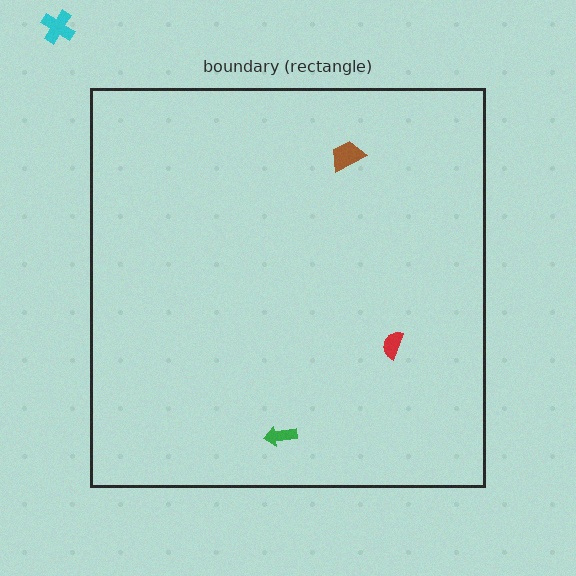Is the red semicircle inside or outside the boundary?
Inside.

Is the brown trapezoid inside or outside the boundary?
Inside.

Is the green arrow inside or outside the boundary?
Inside.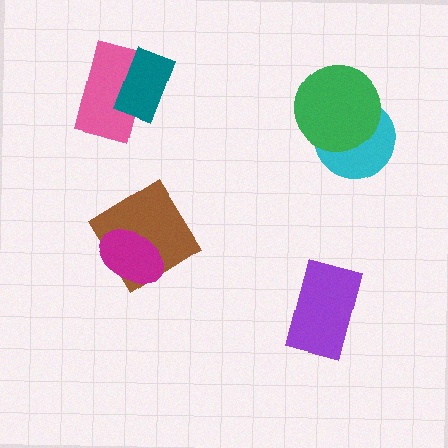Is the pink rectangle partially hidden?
Yes, it is partially covered by another shape.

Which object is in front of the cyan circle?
The green circle is in front of the cyan circle.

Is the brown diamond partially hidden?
Yes, it is partially covered by another shape.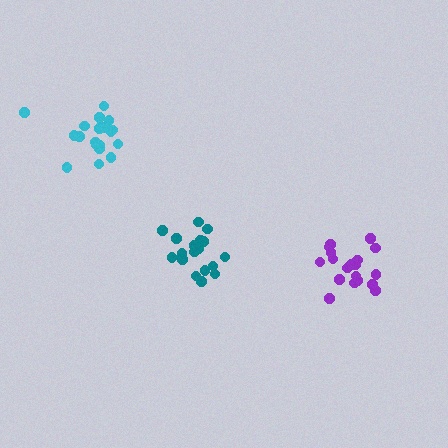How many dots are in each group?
Group 1: 20 dots, Group 2: 19 dots, Group 3: 20 dots (59 total).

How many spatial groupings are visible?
There are 3 spatial groupings.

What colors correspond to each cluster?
The clusters are colored: cyan, teal, purple.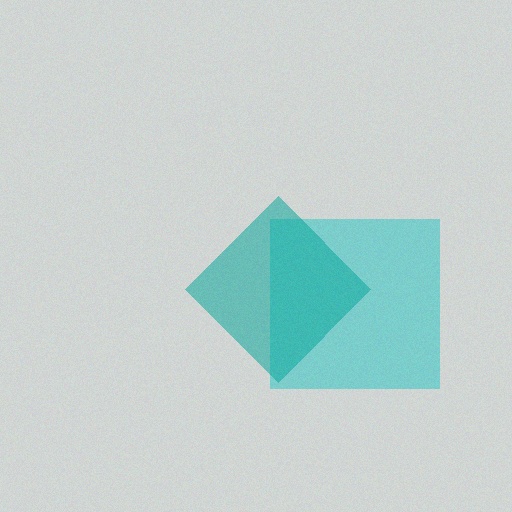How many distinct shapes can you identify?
There are 2 distinct shapes: a cyan square, a teal diamond.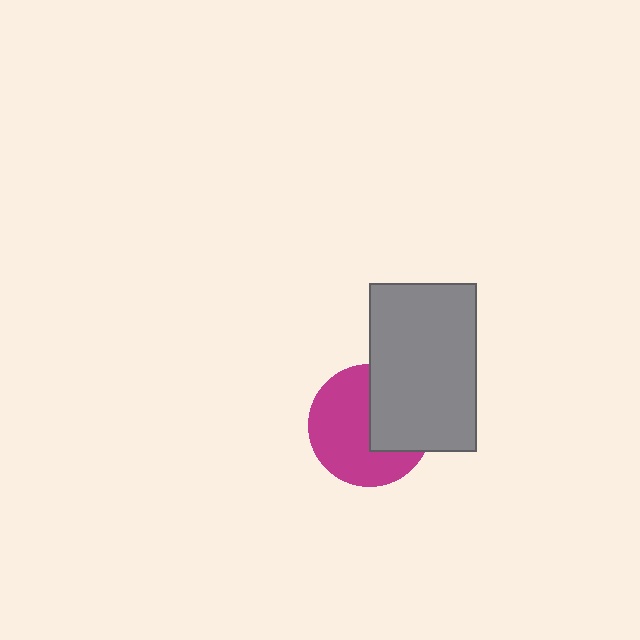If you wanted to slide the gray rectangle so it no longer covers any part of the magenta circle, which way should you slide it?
Slide it right — that is the most direct way to separate the two shapes.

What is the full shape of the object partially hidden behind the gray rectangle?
The partially hidden object is a magenta circle.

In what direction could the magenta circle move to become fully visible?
The magenta circle could move left. That would shift it out from behind the gray rectangle entirely.